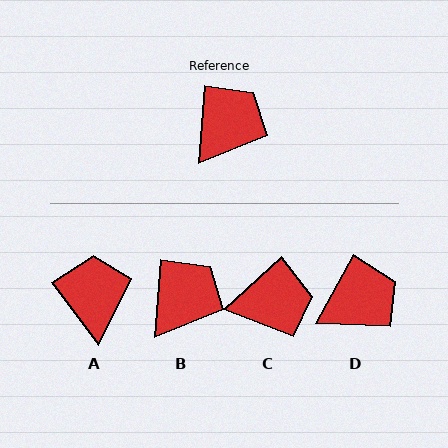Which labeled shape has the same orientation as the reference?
B.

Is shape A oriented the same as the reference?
No, it is off by about 41 degrees.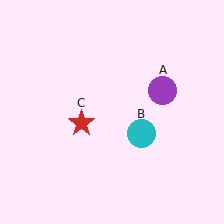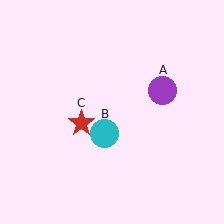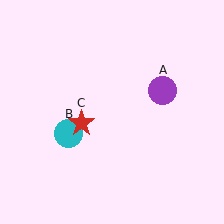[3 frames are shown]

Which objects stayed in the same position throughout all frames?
Purple circle (object A) and red star (object C) remained stationary.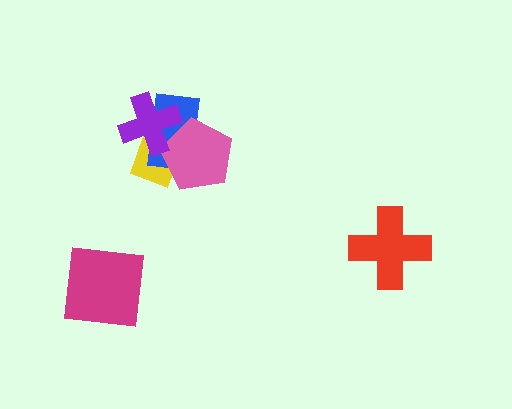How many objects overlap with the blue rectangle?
3 objects overlap with the blue rectangle.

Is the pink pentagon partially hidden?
Yes, it is partially covered by another shape.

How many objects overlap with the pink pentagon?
3 objects overlap with the pink pentagon.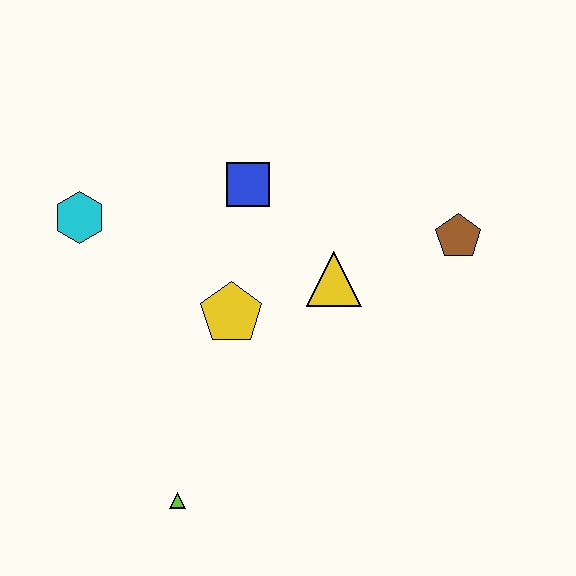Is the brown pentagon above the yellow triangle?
Yes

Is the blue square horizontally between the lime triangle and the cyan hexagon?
No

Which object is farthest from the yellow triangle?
The lime triangle is farthest from the yellow triangle.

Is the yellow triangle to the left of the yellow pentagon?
No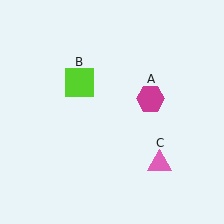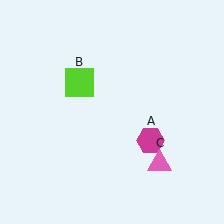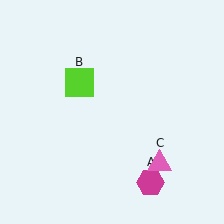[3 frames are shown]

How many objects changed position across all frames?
1 object changed position: magenta hexagon (object A).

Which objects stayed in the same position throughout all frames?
Lime square (object B) and pink triangle (object C) remained stationary.